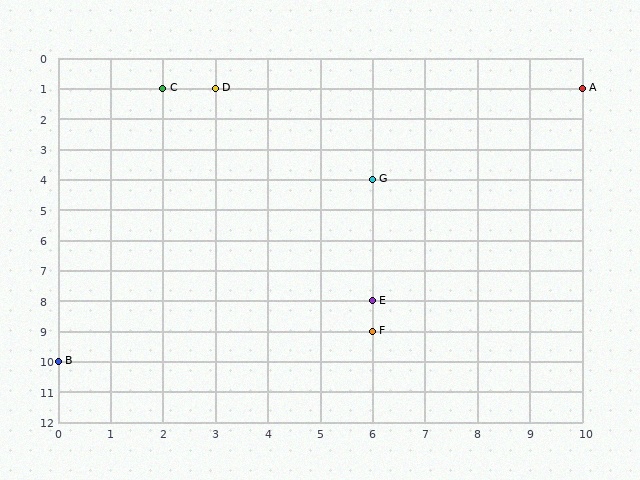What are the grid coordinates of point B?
Point B is at grid coordinates (0, 10).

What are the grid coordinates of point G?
Point G is at grid coordinates (6, 4).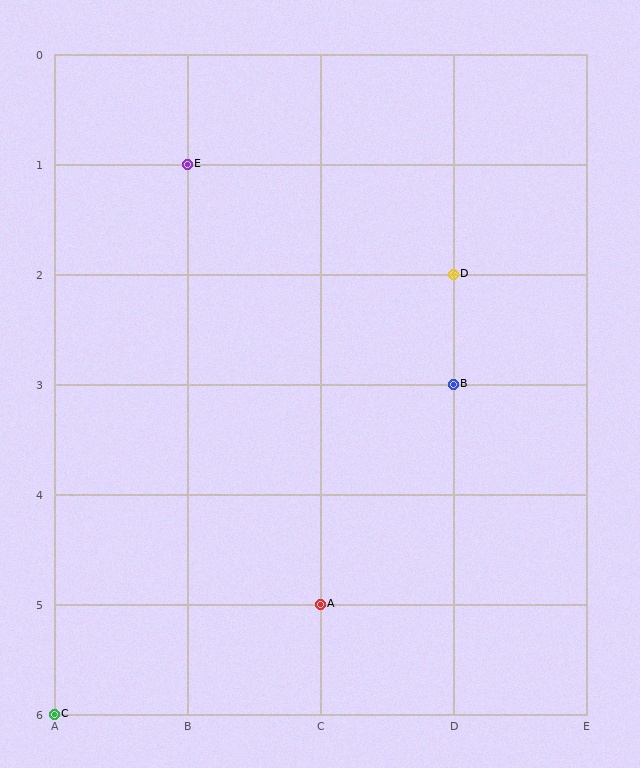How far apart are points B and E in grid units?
Points B and E are 2 columns and 2 rows apart (about 2.8 grid units diagonally).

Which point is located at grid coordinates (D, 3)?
Point B is at (D, 3).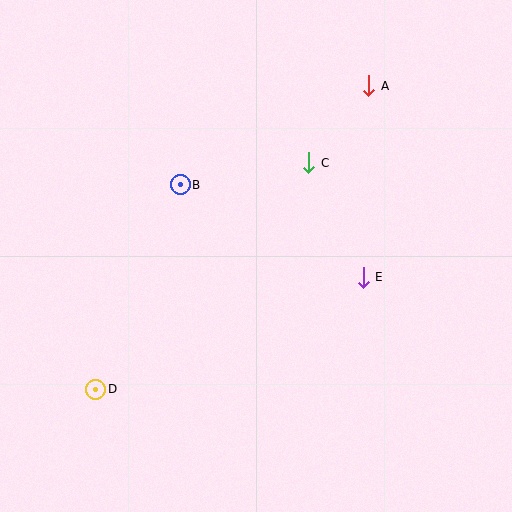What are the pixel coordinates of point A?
Point A is at (369, 86).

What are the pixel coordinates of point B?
Point B is at (180, 185).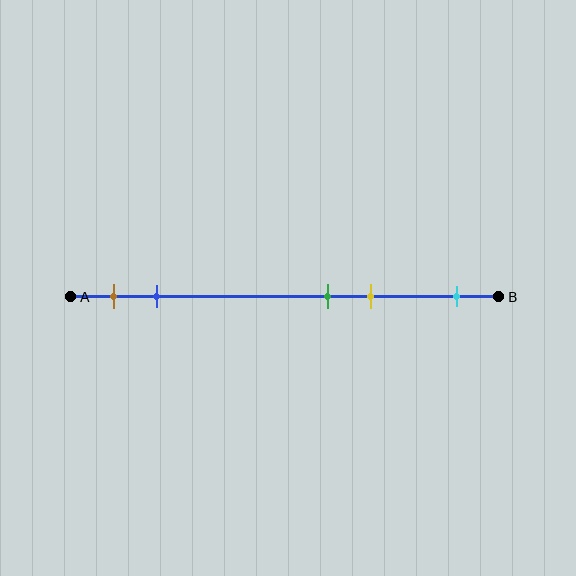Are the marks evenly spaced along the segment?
No, the marks are not evenly spaced.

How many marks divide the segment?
There are 5 marks dividing the segment.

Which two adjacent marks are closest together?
The green and yellow marks are the closest adjacent pair.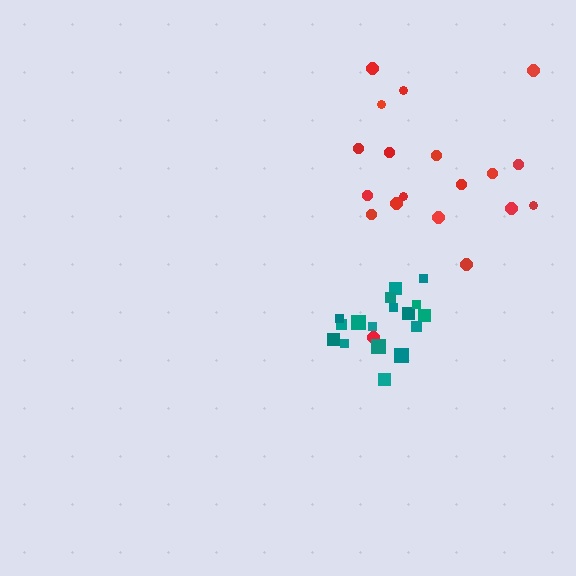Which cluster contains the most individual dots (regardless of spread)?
Red (19).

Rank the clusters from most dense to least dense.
teal, red.